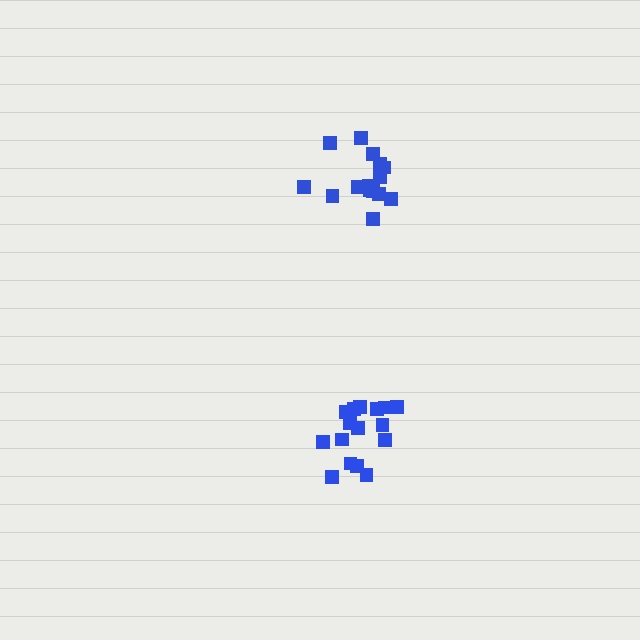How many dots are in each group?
Group 1: 16 dots, Group 2: 16 dots (32 total).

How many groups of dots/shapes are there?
There are 2 groups.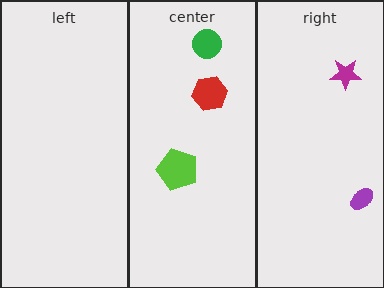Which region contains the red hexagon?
The center region.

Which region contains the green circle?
The center region.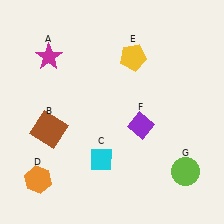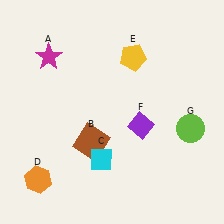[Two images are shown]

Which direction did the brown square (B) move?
The brown square (B) moved right.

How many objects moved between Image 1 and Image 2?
2 objects moved between the two images.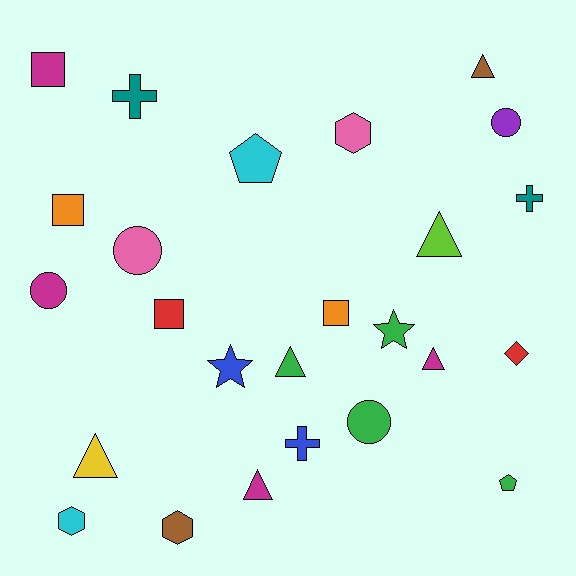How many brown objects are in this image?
There are 2 brown objects.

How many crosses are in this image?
There are 3 crosses.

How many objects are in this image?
There are 25 objects.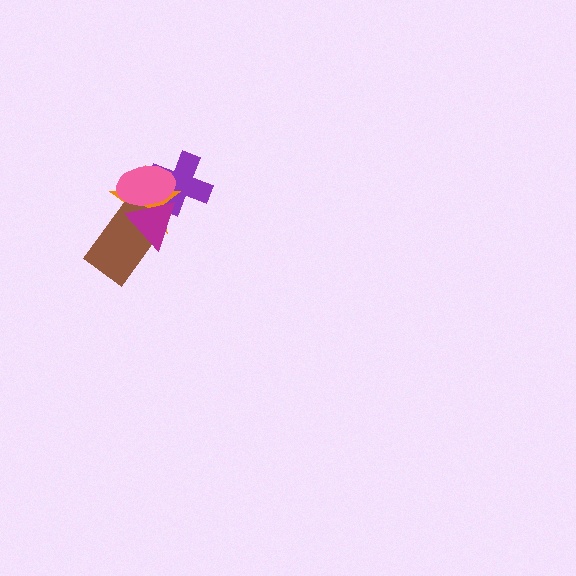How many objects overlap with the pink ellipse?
4 objects overlap with the pink ellipse.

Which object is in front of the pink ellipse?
The magenta triangle is in front of the pink ellipse.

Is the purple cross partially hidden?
Yes, it is partially covered by another shape.